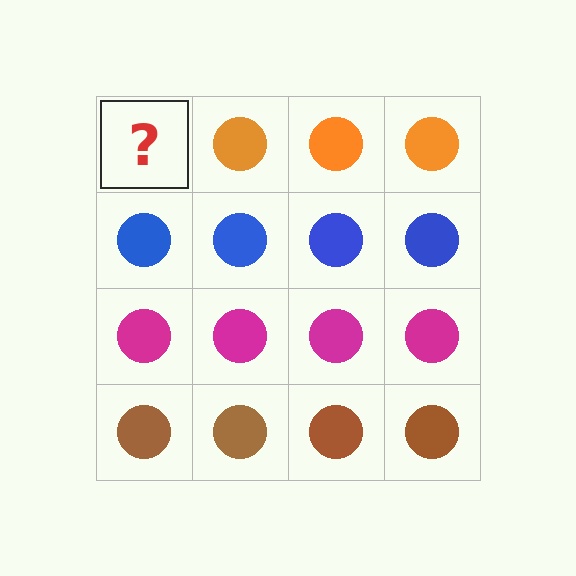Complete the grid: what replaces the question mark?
The question mark should be replaced with an orange circle.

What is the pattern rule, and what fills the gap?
The rule is that each row has a consistent color. The gap should be filled with an orange circle.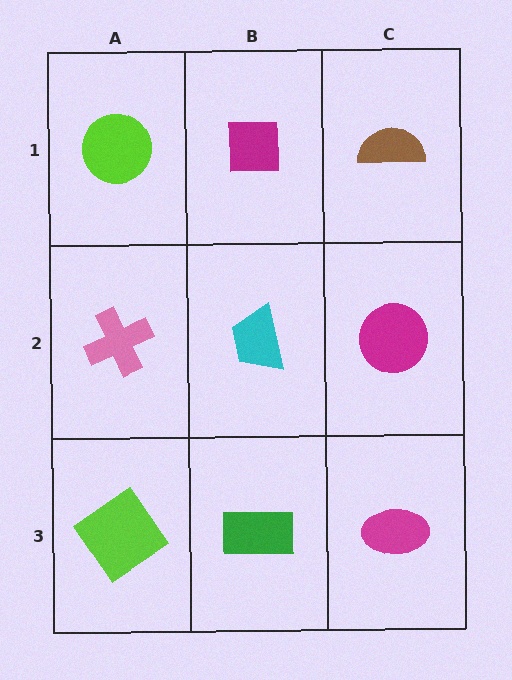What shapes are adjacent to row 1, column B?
A cyan trapezoid (row 2, column B), a lime circle (row 1, column A), a brown semicircle (row 1, column C).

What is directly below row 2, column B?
A green rectangle.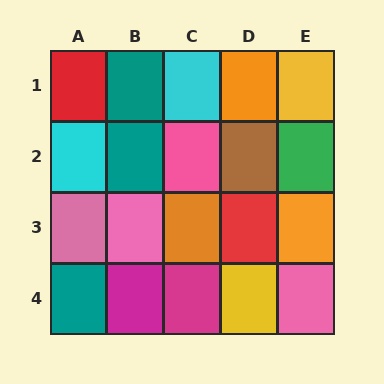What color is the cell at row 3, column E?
Orange.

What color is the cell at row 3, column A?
Pink.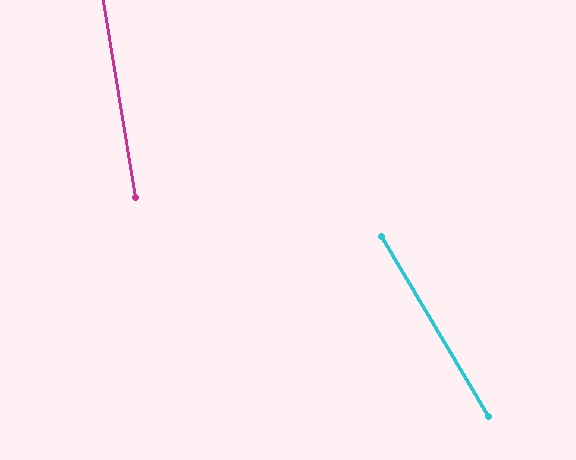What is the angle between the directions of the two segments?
Approximately 21 degrees.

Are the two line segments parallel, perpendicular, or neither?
Neither parallel nor perpendicular — they differ by about 21°.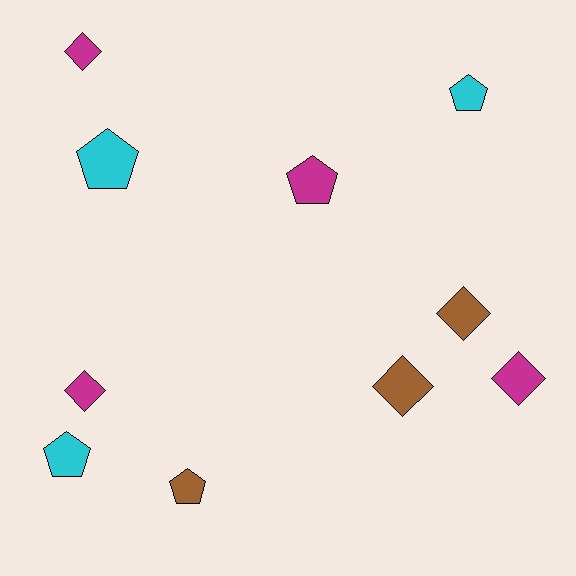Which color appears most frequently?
Magenta, with 4 objects.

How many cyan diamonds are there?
There are no cyan diamonds.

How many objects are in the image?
There are 10 objects.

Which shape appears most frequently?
Diamond, with 5 objects.